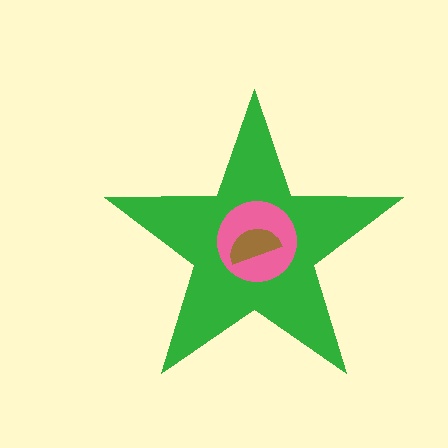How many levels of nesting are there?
3.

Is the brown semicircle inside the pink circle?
Yes.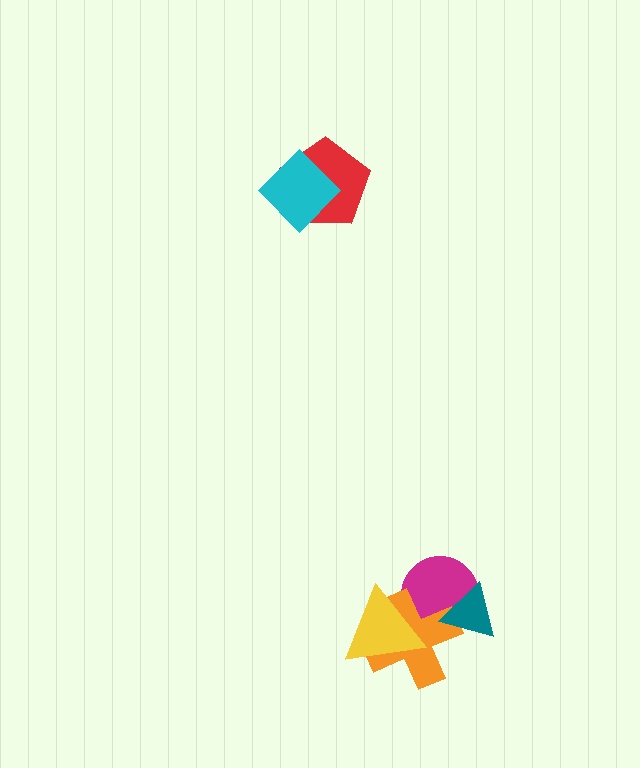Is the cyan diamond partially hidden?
No, no other shape covers it.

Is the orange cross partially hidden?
Yes, it is partially covered by another shape.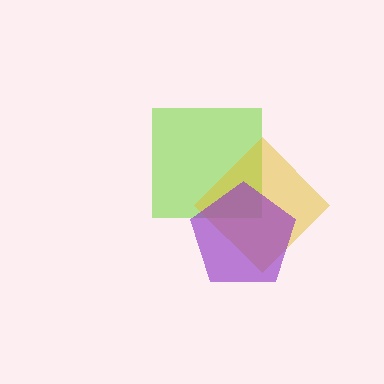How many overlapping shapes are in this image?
There are 3 overlapping shapes in the image.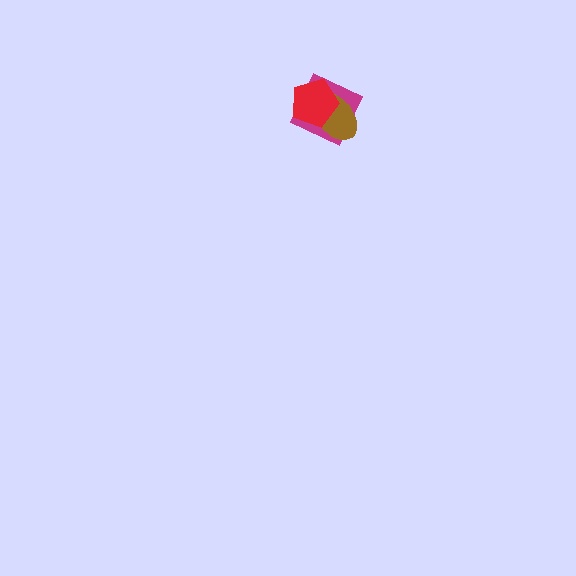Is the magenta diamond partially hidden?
Yes, it is partially covered by another shape.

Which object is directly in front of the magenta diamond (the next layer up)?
The brown ellipse is directly in front of the magenta diamond.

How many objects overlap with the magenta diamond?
2 objects overlap with the magenta diamond.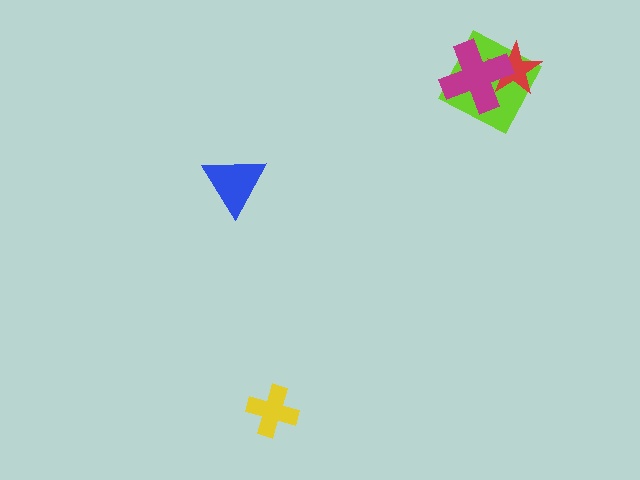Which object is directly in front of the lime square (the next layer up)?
The red star is directly in front of the lime square.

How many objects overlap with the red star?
2 objects overlap with the red star.